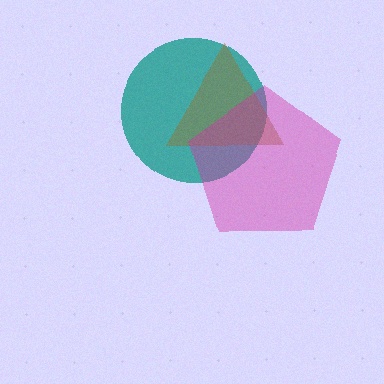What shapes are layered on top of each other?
The layered shapes are: a teal circle, a brown triangle, a magenta pentagon.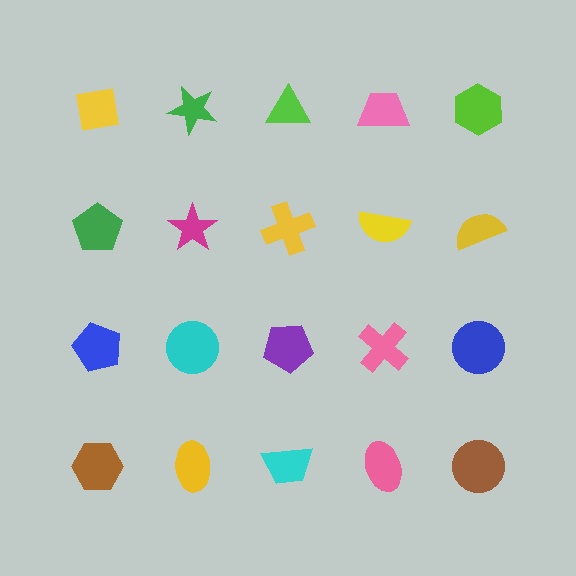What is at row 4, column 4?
A pink ellipse.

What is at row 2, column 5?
A yellow semicircle.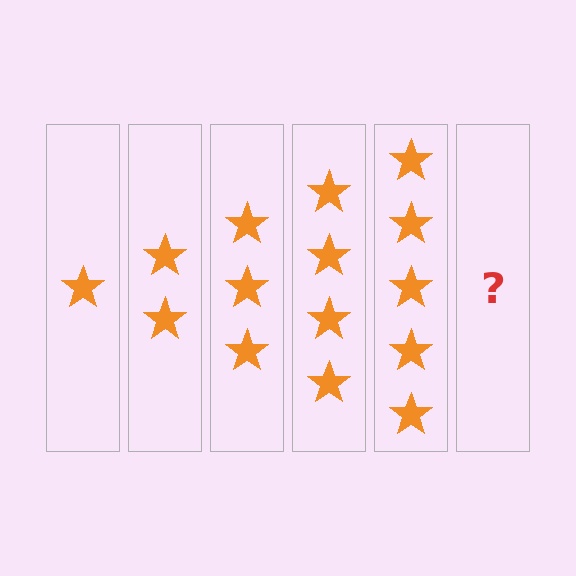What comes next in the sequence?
The next element should be 6 stars.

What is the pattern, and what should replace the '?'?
The pattern is that each step adds one more star. The '?' should be 6 stars.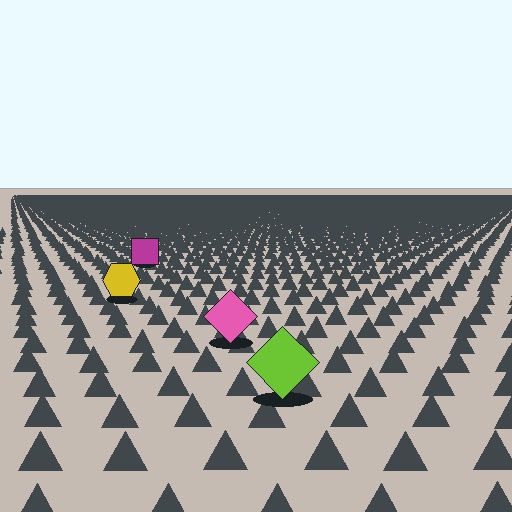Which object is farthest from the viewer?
The magenta square is farthest from the viewer. It appears smaller and the ground texture around it is denser.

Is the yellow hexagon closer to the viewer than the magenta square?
Yes. The yellow hexagon is closer — you can tell from the texture gradient: the ground texture is coarser near it.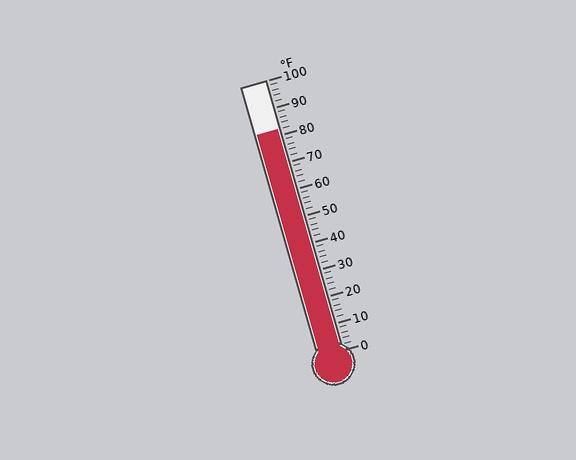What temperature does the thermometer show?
The thermometer shows approximately 82°F.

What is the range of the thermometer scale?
The thermometer scale ranges from 0°F to 100°F.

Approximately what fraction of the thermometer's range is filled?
The thermometer is filled to approximately 80% of its range.